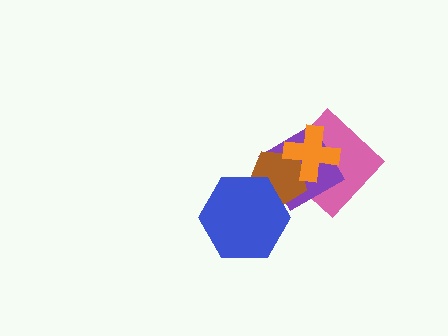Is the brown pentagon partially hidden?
Yes, it is partially covered by another shape.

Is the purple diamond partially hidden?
Yes, it is partially covered by another shape.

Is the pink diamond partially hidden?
Yes, it is partially covered by another shape.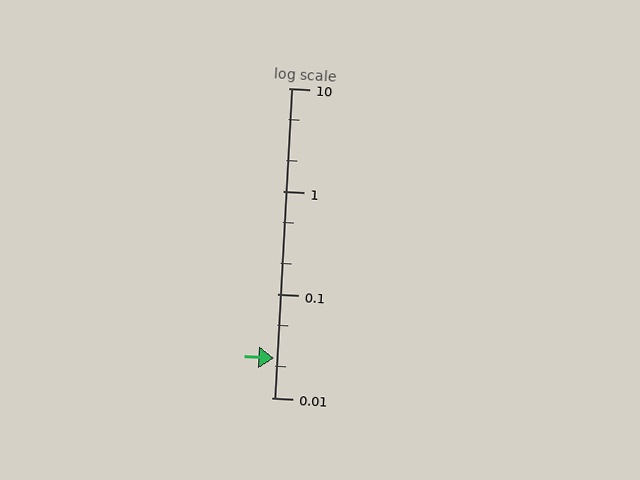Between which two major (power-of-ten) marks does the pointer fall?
The pointer is between 0.01 and 0.1.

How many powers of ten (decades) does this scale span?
The scale spans 3 decades, from 0.01 to 10.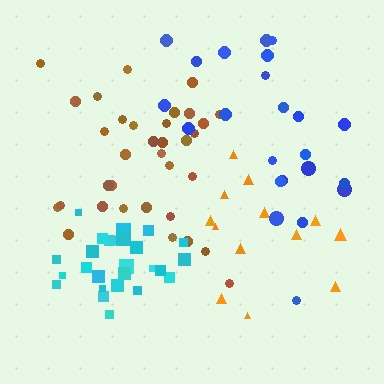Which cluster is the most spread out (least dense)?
Blue.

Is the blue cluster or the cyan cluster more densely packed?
Cyan.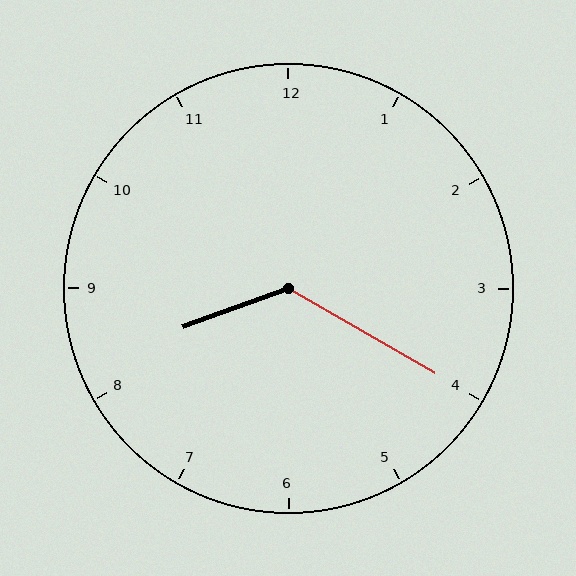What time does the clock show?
8:20.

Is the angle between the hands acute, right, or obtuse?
It is obtuse.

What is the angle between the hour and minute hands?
Approximately 130 degrees.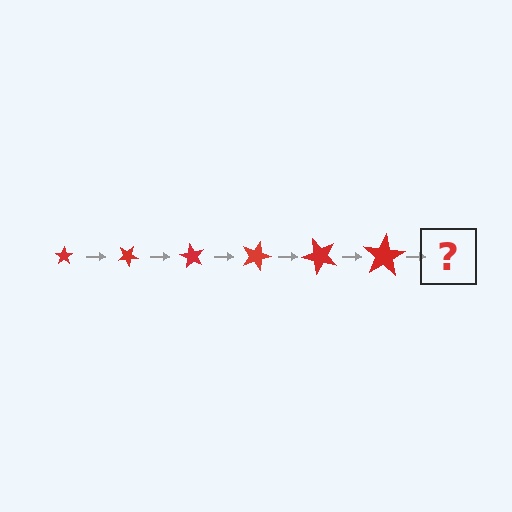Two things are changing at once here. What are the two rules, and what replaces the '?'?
The two rules are that the star grows larger each step and it rotates 30 degrees each step. The '?' should be a star, larger than the previous one and rotated 180 degrees from the start.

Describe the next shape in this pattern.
It should be a star, larger than the previous one and rotated 180 degrees from the start.